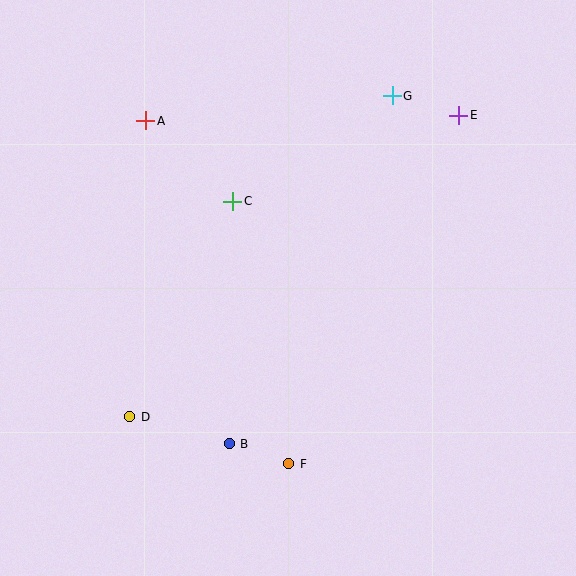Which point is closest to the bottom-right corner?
Point F is closest to the bottom-right corner.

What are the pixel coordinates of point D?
Point D is at (130, 417).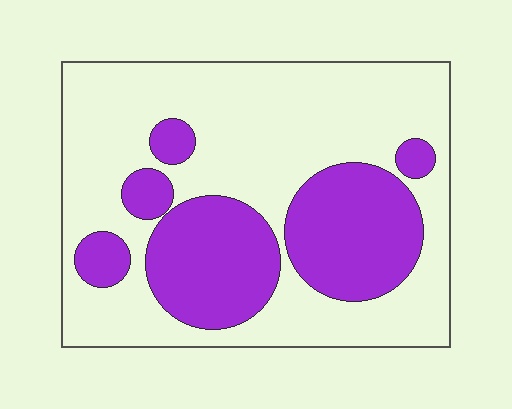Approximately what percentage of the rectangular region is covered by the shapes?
Approximately 35%.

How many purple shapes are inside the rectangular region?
6.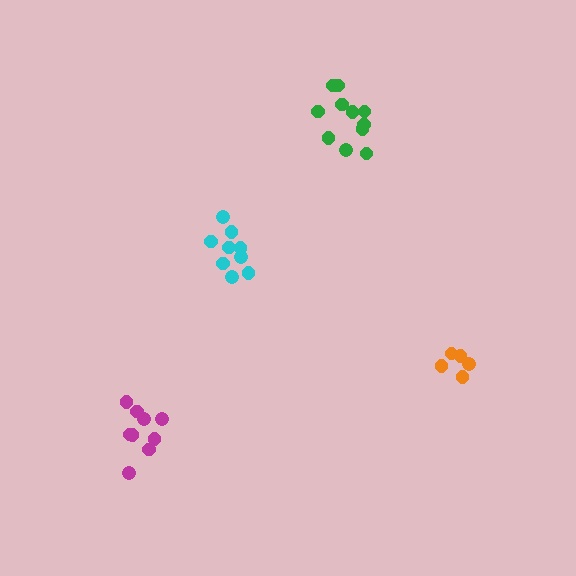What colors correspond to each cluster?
The clusters are colored: orange, green, cyan, magenta.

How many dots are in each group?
Group 1: 5 dots, Group 2: 11 dots, Group 3: 9 dots, Group 4: 9 dots (34 total).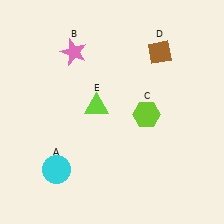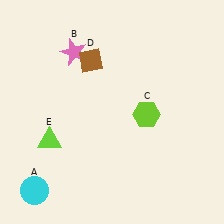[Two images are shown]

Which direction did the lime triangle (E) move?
The lime triangle (E) moved left.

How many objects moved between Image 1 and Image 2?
3 objects moved between the two images.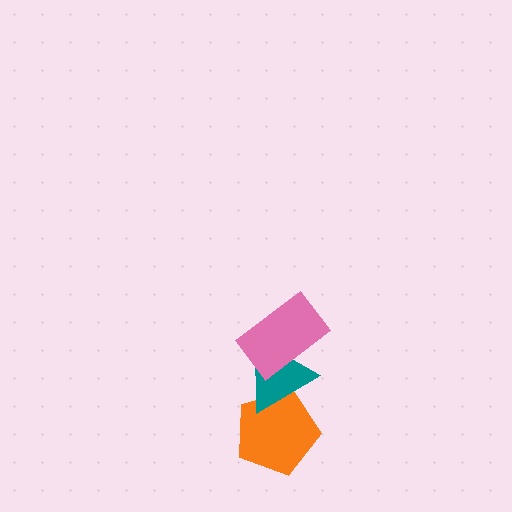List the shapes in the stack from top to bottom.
From top to bottom: the pink rectangle, the teal triangle, the orange pentagon.